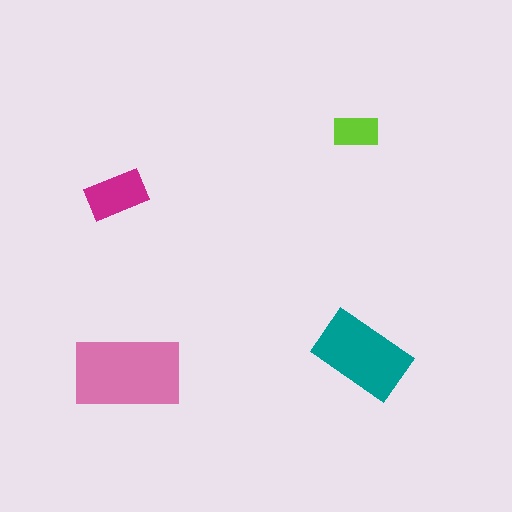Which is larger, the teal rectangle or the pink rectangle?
The pink one.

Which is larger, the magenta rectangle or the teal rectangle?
The teal one.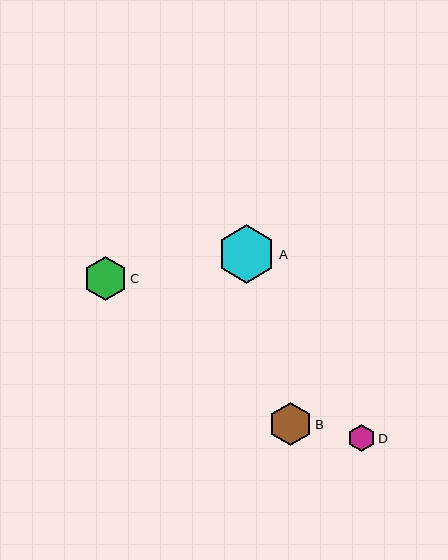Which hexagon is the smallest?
Hexagon D is the smallest with a size of approximately 27 pixels.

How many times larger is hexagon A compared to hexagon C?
Hexagon A is approximately 1.3 times the size of hexagon C.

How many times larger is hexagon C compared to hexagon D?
Hexagon C is approximately 1.6 times the size of hexagon D.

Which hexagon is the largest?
Hexagon A is the largest with a size of approximately 59 pixels.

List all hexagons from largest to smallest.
From largest to smallest: A, C, B, D.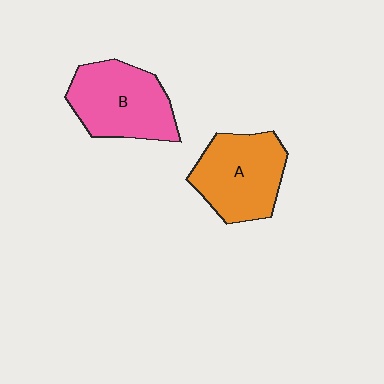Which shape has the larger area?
Shape B (pink).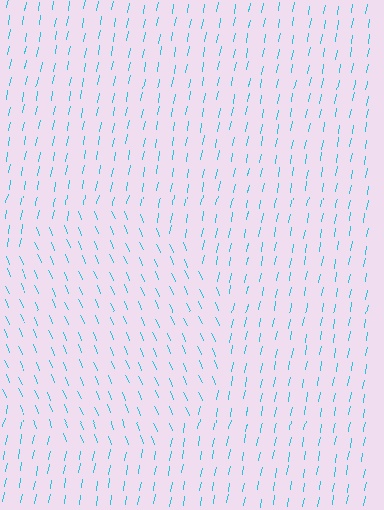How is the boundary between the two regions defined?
The boundary is defined purely by a change in line orientation (approximately 34 degrees difference). All lines are the same color and thickness.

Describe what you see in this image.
The image is filled with small cyan line segments. A circle region in the image has lines oriented differently from the surrounding lines, creating a visible texture boundary.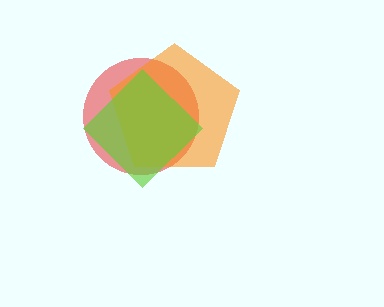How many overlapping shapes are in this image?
There are 3 overlapping shapes in the image.